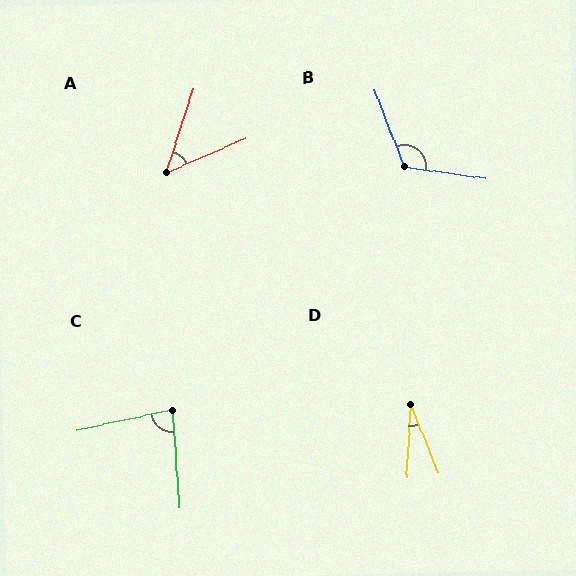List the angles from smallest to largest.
D (25°), A (48°), C (82°), B (119°).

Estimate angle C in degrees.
Approximately 82 degrees.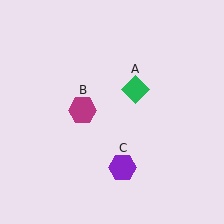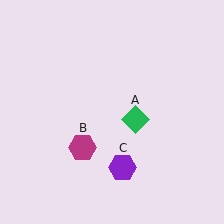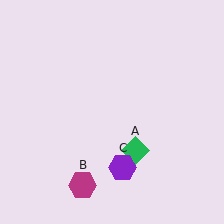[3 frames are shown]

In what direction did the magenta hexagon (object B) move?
The magenta hexagon (object B) moved down.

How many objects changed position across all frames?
2 objects changed position: green diamond (object A), magenta hexagon (object B).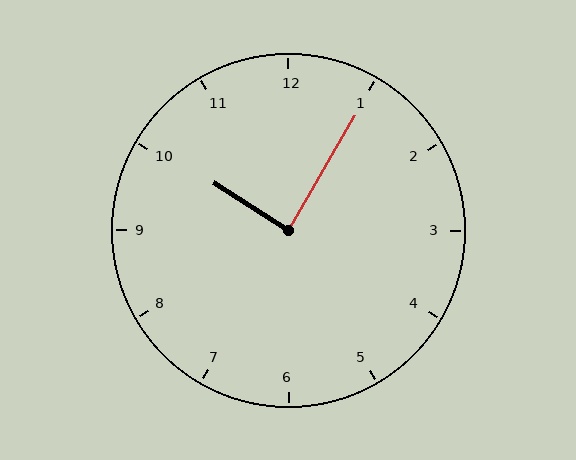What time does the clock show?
10:05.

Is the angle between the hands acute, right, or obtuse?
It is right.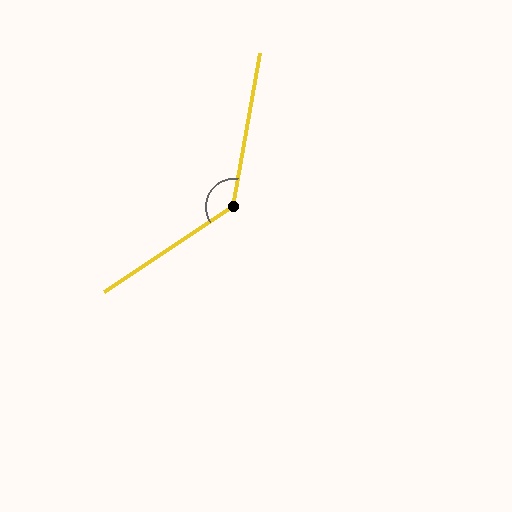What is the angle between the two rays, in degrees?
Approximately 133 degrees.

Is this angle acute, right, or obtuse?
It is obtuse.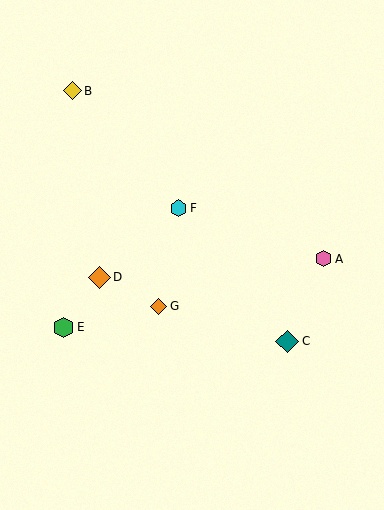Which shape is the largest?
The teal diamond (labeled C) is the largest.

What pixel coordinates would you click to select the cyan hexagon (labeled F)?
Click at (178, 208) to select the cyan hexagon F.